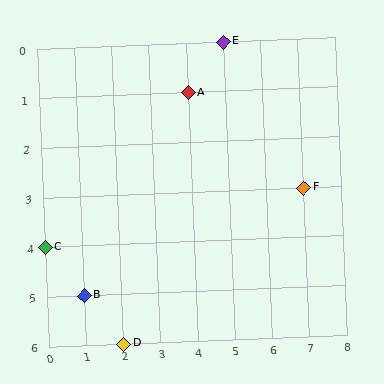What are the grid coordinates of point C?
Point C is at grid coordinates (0, 4).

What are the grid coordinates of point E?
Point E is at grid coordinates (5, 0).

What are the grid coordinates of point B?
Point B is at grid coordinates (1, 5).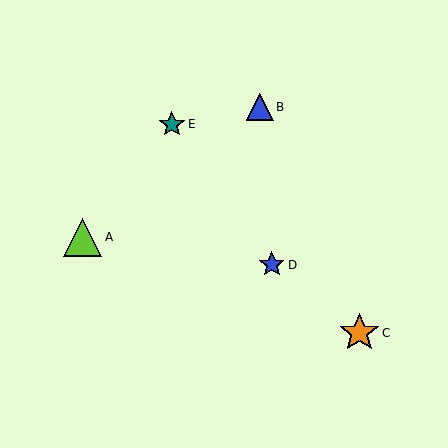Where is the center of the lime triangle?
The center of the lime triangle is at (82, 237).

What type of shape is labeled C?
Shape C is an orange star.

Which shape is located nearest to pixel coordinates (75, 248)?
The lime triangle (labeled A) at (82, 237) is nearest to that location.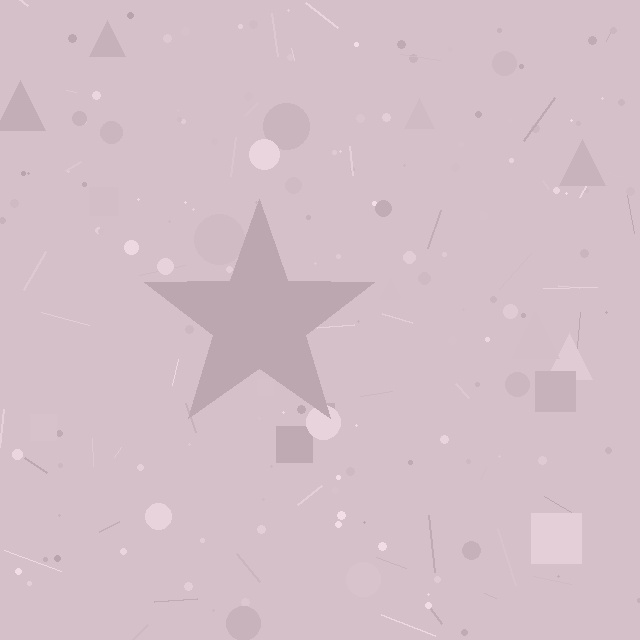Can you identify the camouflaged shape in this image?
The camouflaged shape is a star.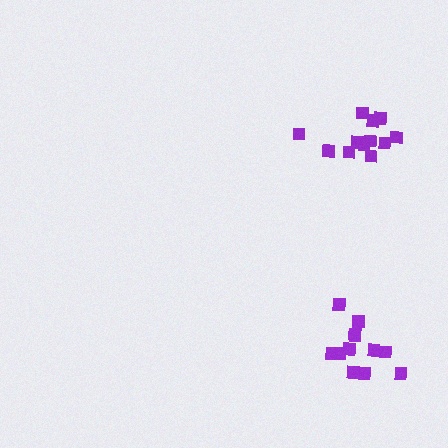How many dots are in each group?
Group 1: 13 dots, Group 2: 12 dots (25 total).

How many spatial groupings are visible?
There are 2 spatial groupings.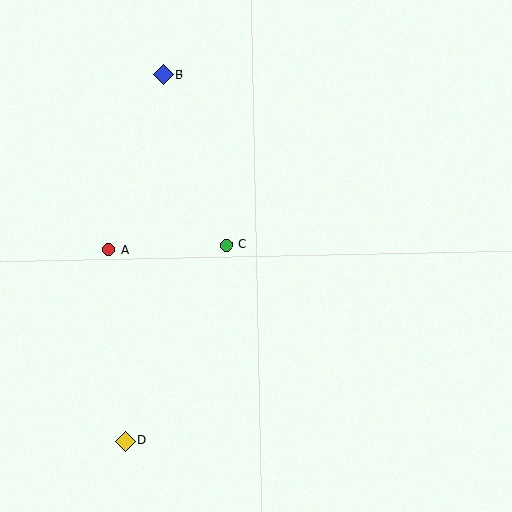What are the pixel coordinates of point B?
Point B is at (164, 75).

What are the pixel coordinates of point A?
Point A is at (109, 250).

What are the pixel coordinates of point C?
Point C is at (226, 245).